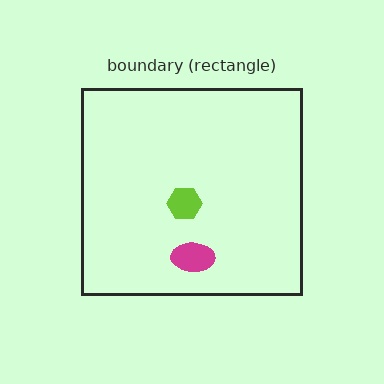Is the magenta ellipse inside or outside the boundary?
Inside.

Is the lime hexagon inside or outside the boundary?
Inside.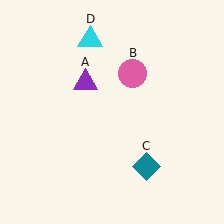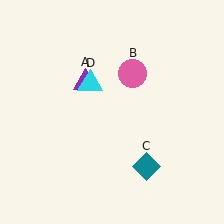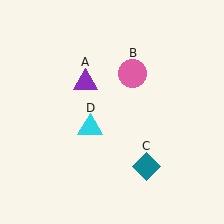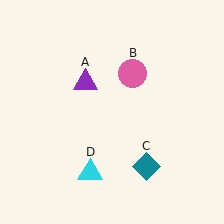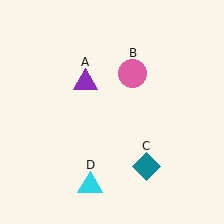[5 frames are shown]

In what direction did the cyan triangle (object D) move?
The cyan triangle (object D) moved down.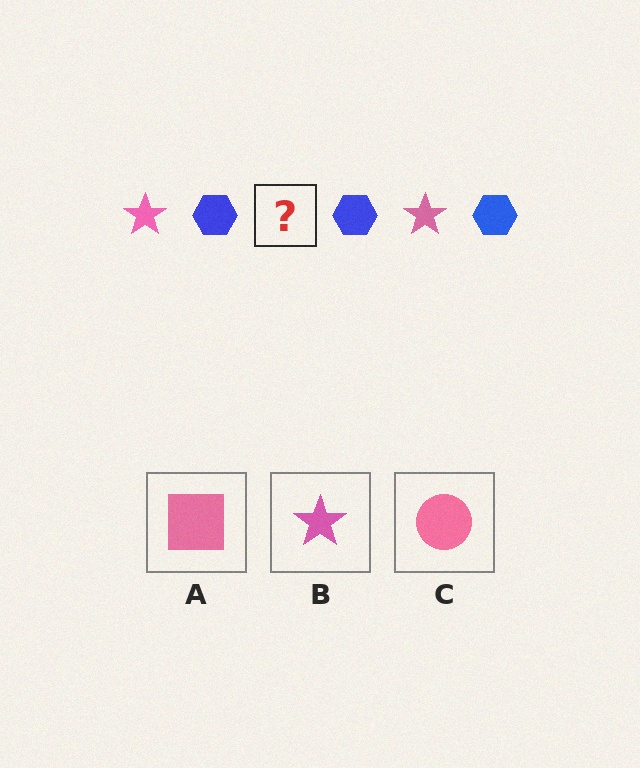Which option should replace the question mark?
Option B.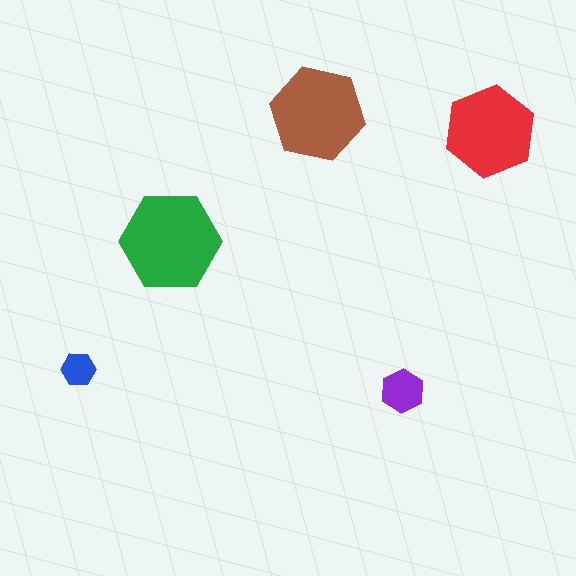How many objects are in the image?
There are 5 objects in the image.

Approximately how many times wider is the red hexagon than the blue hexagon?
About 2.5 times wider.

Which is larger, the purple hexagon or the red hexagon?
The red one.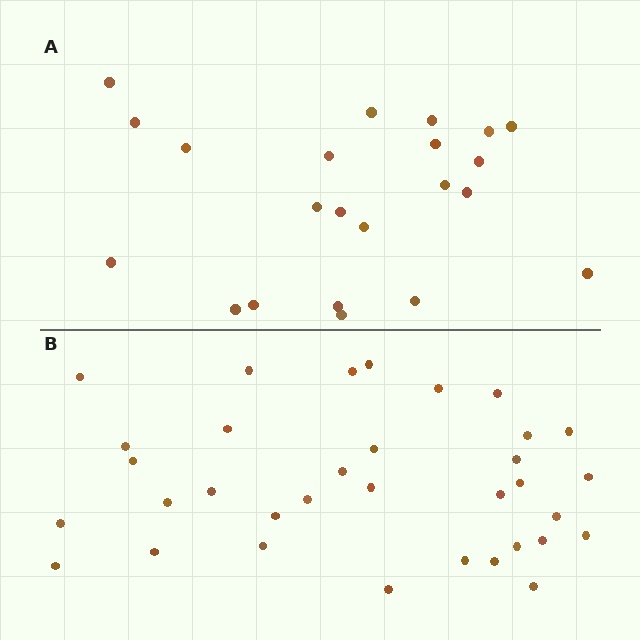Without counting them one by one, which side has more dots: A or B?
Region B (the bottom region) has more dots.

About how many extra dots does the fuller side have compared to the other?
Region B has roughly 12 or so more dots than region A.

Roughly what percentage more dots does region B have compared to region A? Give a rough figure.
About 55% more.